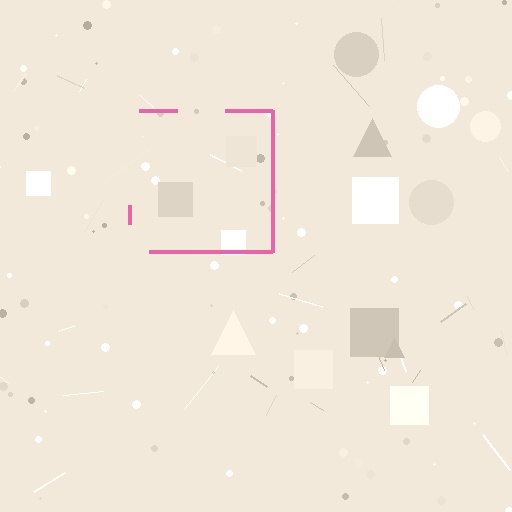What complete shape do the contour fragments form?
The contour fragments form a square.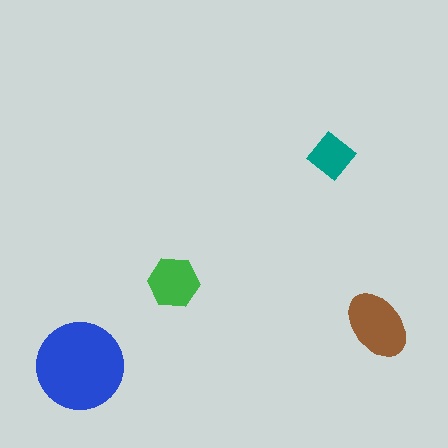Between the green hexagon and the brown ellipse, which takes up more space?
The brown ellipse.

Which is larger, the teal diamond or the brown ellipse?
The brown ellipse.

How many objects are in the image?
There are 4 objects in the image.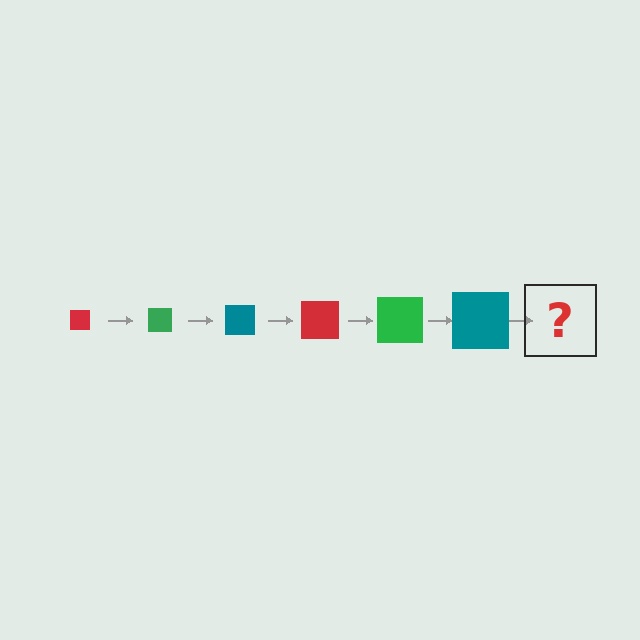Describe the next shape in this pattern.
It should be a red square, larger than the previous one.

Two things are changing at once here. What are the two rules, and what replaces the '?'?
The two rules are that the square grows larger each step and the color cycles through red, green, and teal. The '?' should be a red square, larger than the previous one.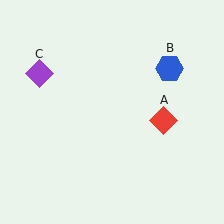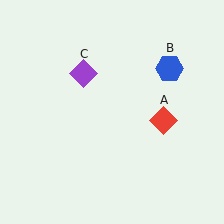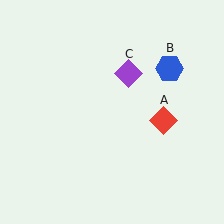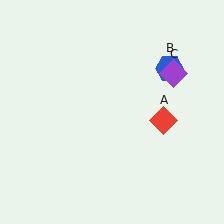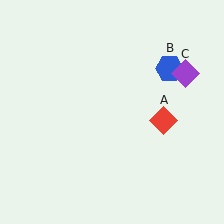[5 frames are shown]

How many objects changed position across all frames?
1 object changed position: purple diamond (object C).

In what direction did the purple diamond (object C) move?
The purple diamond (object C) moved right.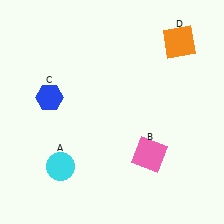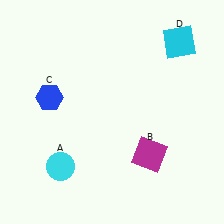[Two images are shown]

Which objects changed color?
B changed from pink to magenta. D changed from orange to cyan.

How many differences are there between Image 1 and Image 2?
There are 2 differences between the two images.